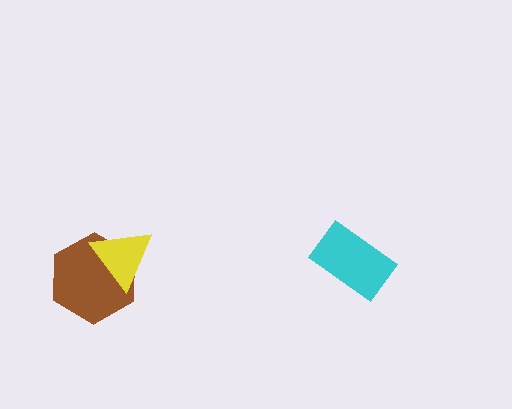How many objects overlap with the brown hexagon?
1 object overlaps with the brown hexagon.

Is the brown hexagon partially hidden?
Yes, it is partially covered by another shape.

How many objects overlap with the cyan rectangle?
0 objects overlap with the cyan rectangle.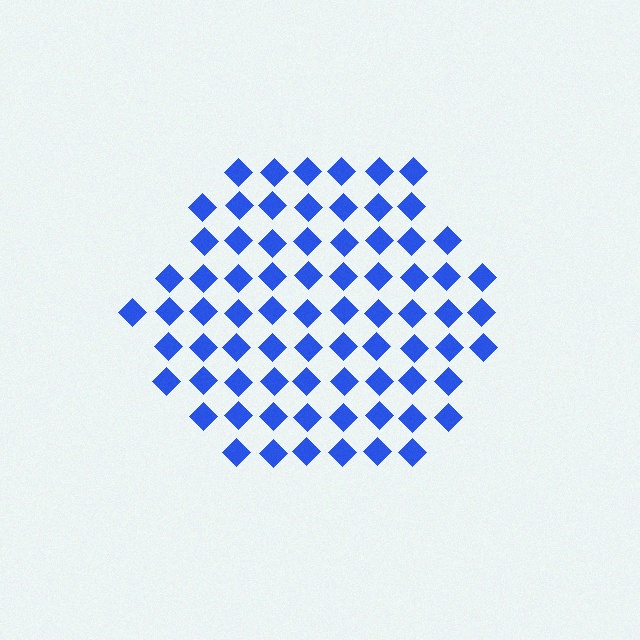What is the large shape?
The large shape is a hexagon.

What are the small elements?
The small elements are diamonds.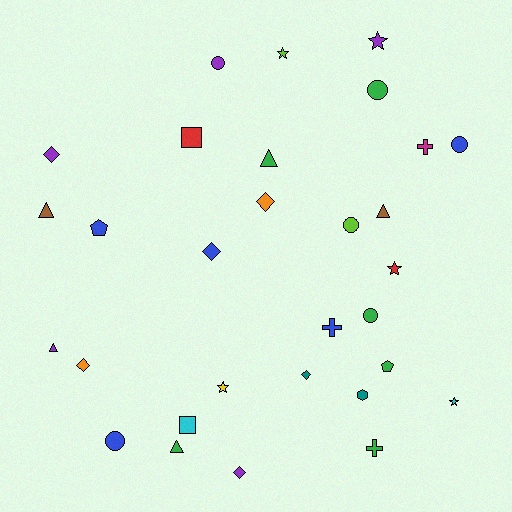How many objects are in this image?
There are 30 objects.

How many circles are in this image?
There are 6 circles.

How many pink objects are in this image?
There are no pink objects.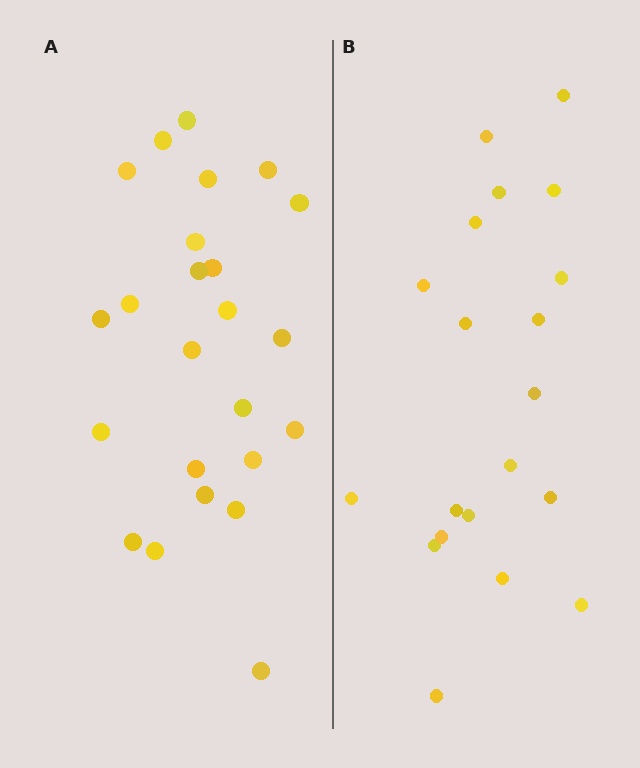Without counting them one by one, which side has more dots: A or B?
Region A (the left region) has more dots.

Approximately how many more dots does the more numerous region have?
Region A has about 4 more dots than region B.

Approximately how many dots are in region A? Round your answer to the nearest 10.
About 20 dots. (The exact count is 24, which rounds to 20.)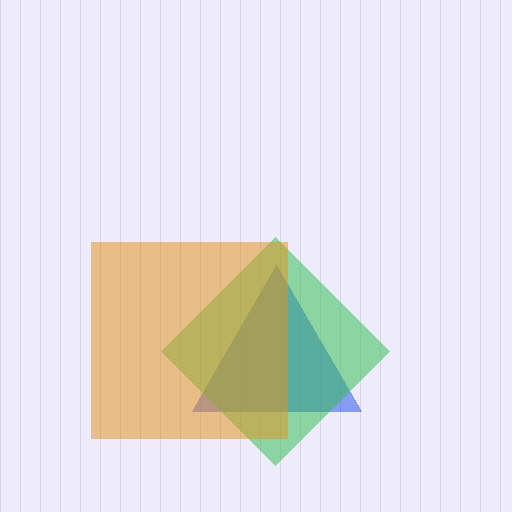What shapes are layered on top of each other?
The layered shapes are: a blue triangle, a green diamond, an orange square.